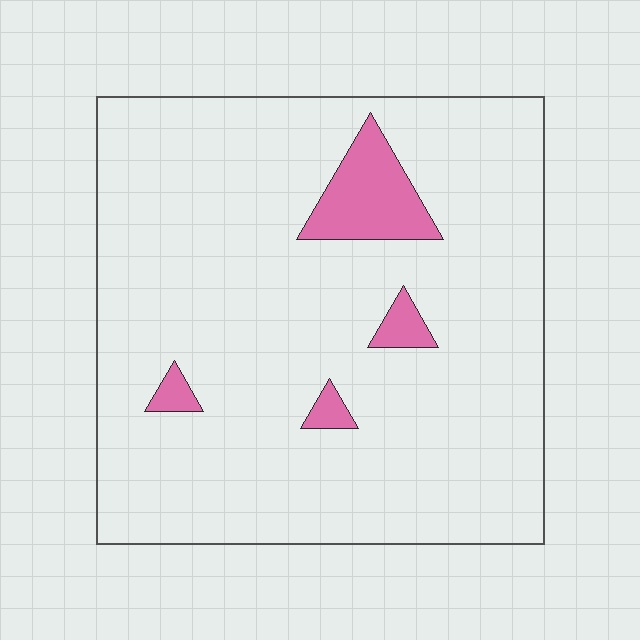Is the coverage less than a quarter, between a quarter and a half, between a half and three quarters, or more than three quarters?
Less than a quarter.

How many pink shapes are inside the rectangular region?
4.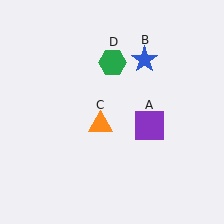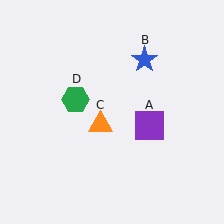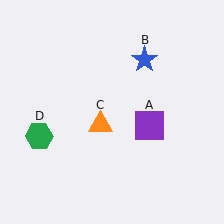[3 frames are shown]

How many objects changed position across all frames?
1 object changed position: green hexagon (object D).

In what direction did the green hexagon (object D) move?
The green hexagon (object D) moved down and to the left.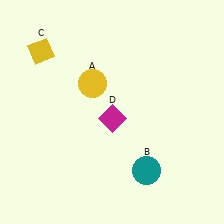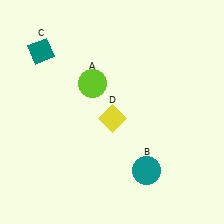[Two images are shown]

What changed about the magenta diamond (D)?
In Image 1, D is magenta. In Image 2, it changed to yellow.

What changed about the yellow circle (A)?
In Image 1, A is yellow. In Image 2, it changed to lime.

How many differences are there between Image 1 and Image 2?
There are 3 differences between the two images.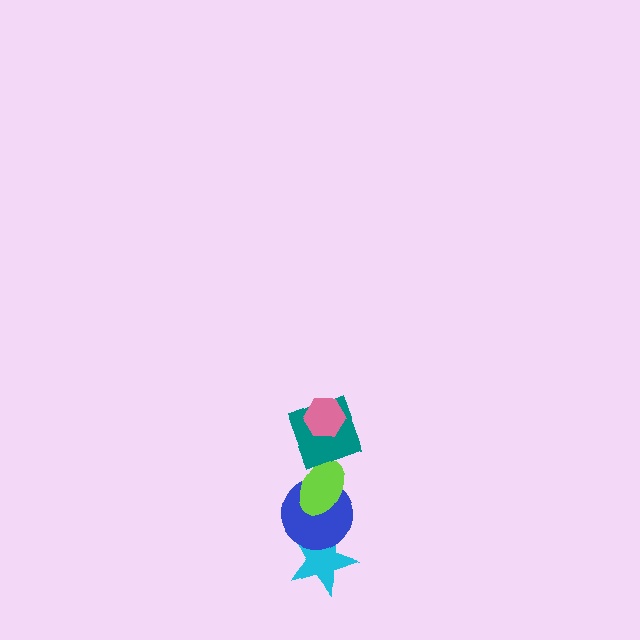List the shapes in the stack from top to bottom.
From top to bottom: the pink hexagon, the teal square, the lime ellipse, the blue circle, the cyan star.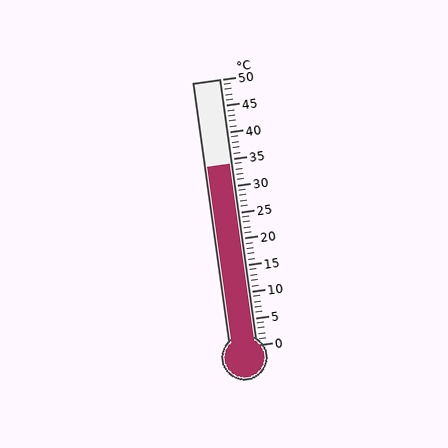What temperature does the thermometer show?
The thermometer shows approximately 34°C.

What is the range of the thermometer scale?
The thermometer scale ranges from 0°C to 50°C.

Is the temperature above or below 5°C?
The temperature is above 5°C.